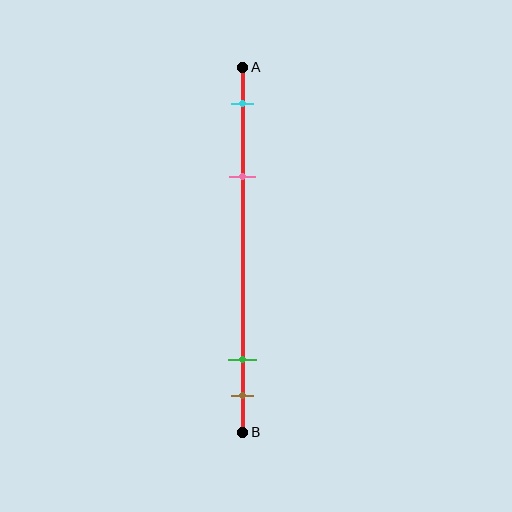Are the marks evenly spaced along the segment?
No, the marks are not evenly spaced.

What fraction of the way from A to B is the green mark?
The green mark is approximately 80% (0.8) of the way from A to B.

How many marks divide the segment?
There are 4 marks dividing the segment.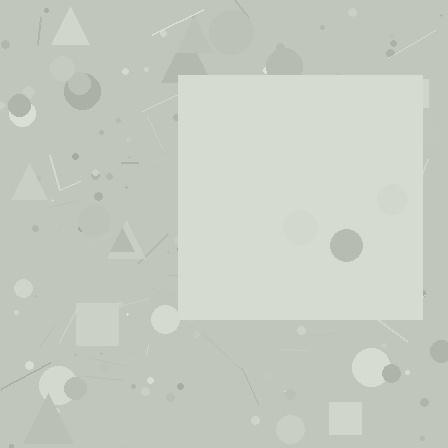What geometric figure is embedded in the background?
A square is embedded in the background.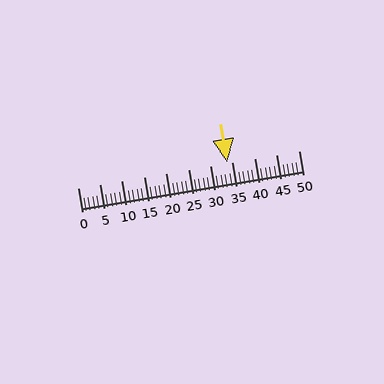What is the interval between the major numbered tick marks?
The major tick marks are spaced 5 units apart.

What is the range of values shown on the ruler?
The ruler shows values from 0 to 50.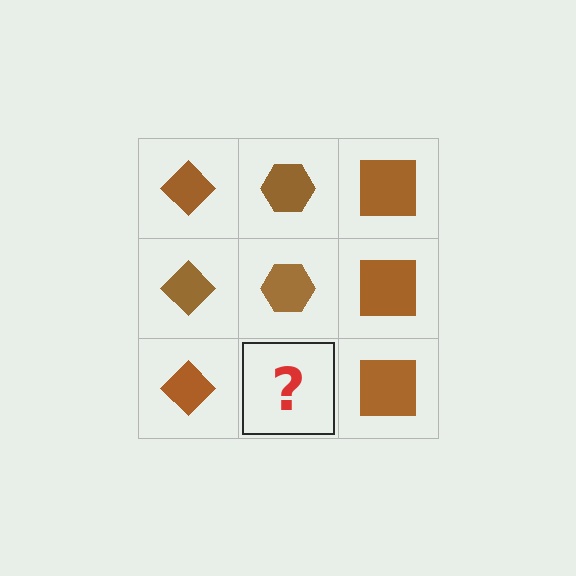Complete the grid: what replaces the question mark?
The question mark should be replaced with a brown hexagon.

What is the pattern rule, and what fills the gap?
The rule is that each column has a consistent shape. The gap should be filled with a brown hexagon.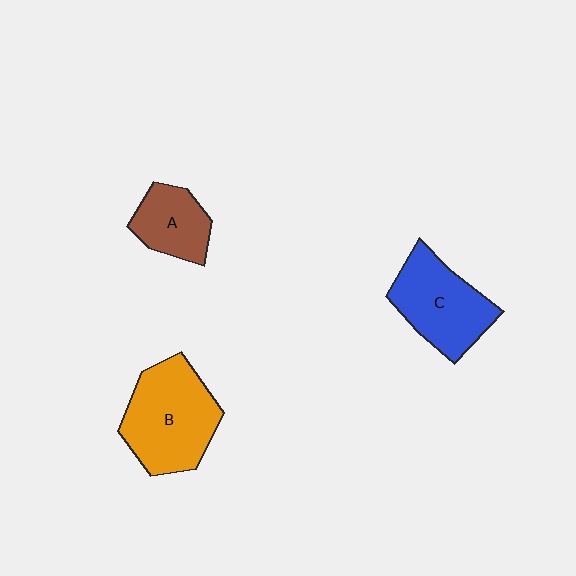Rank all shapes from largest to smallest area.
From largest to smallest: B (orange), C (blue), A (brown).